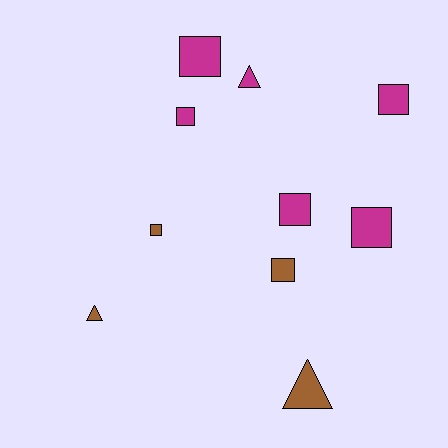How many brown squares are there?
There are 2 brown squares.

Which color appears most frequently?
Magenta, with 6 objects.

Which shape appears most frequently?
Square, with 7 objects.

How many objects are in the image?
There are 10 objects.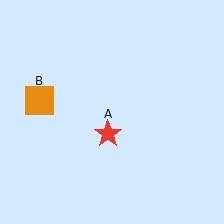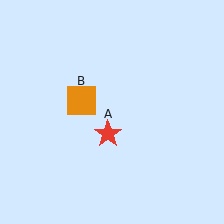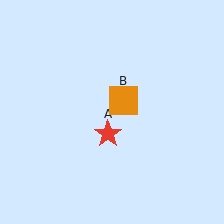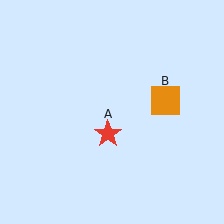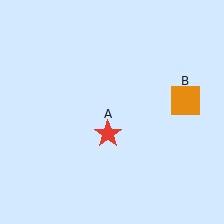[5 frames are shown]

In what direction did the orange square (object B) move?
The orange square (object B) moved right.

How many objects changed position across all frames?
1 object changed position: orange square (object B).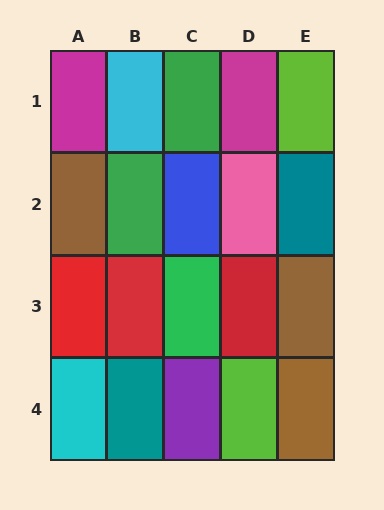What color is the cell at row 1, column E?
Lime.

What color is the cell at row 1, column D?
Magenta.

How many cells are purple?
1 cell is purple.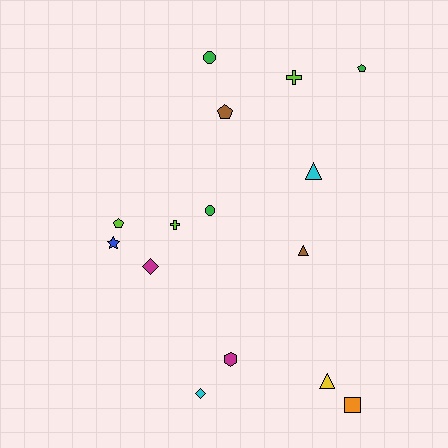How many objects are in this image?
There are 15 objects.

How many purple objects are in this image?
There are no purple objects.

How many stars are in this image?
There is 1 star.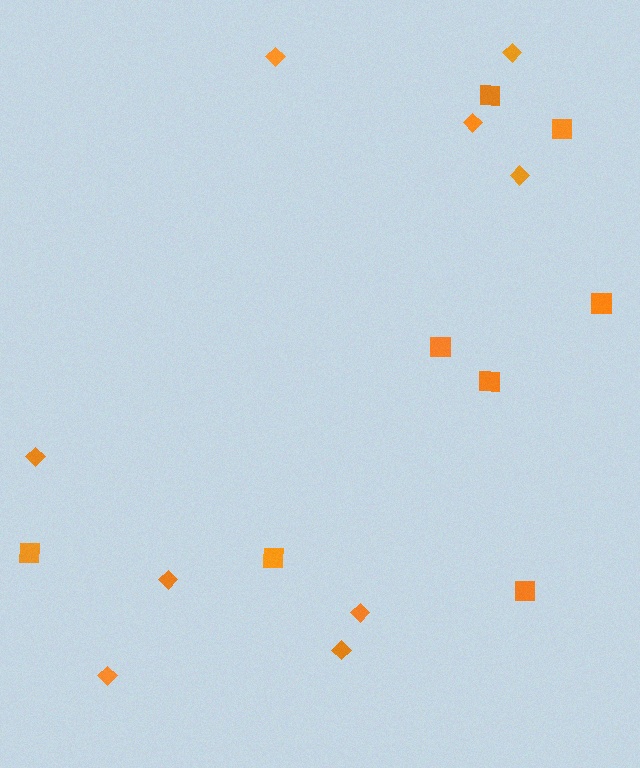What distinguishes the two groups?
There are 2 groups: one group of squares (8) and one group of diamonds (9).